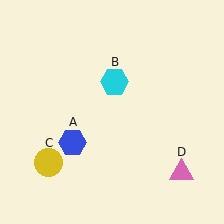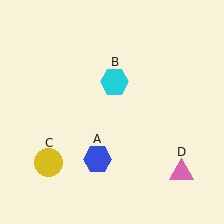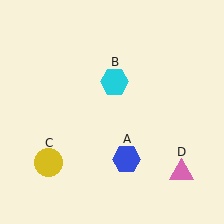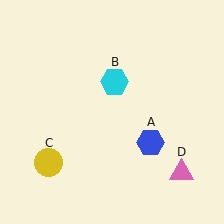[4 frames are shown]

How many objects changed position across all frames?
1 object changed position: blue hexagon (object A).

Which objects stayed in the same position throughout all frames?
Cyan hexagon (object B) and yellow circle (object C) and pink triangle (object D) remained stationary.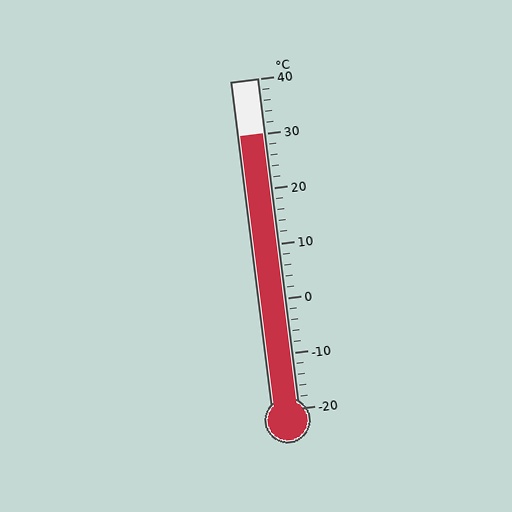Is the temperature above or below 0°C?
The temperature is above 0°C.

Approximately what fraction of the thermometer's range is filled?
The thermometer is filled to approximately 85% of its range.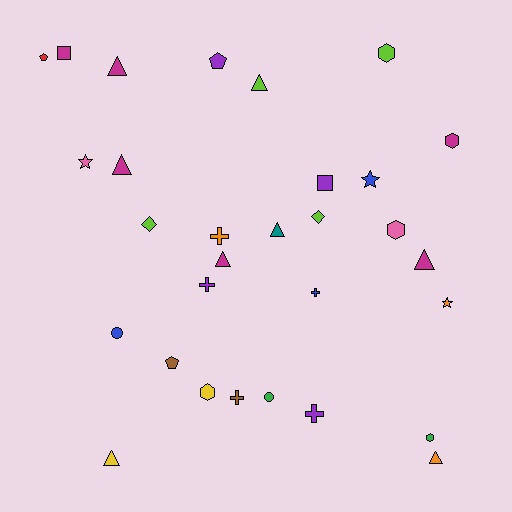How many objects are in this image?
There are 30 objects.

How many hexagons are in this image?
There are 5 hexagons.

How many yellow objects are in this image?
There are 2 yellow objects.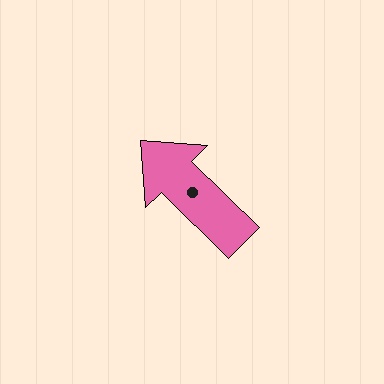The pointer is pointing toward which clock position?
Roughly 10 o'clock.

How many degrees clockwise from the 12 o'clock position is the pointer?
Approximately 315 degrees.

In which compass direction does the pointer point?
Northwest.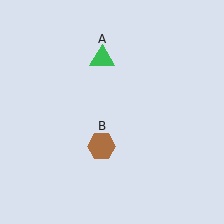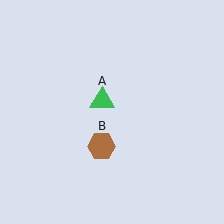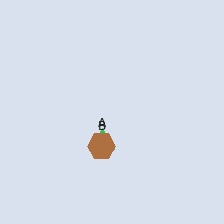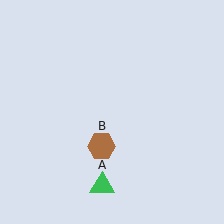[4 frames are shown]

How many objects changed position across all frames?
1 object changed position: green triangle (object A).